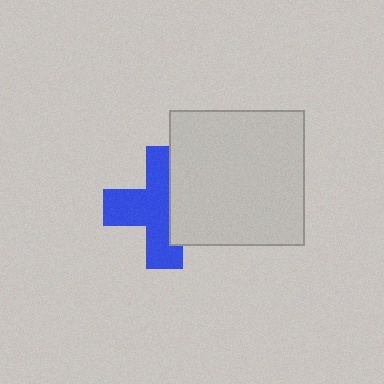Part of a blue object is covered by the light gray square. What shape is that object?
It is a cross.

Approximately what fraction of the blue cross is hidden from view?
Roughly 38% of the blue cross is hidden behind the light gray square.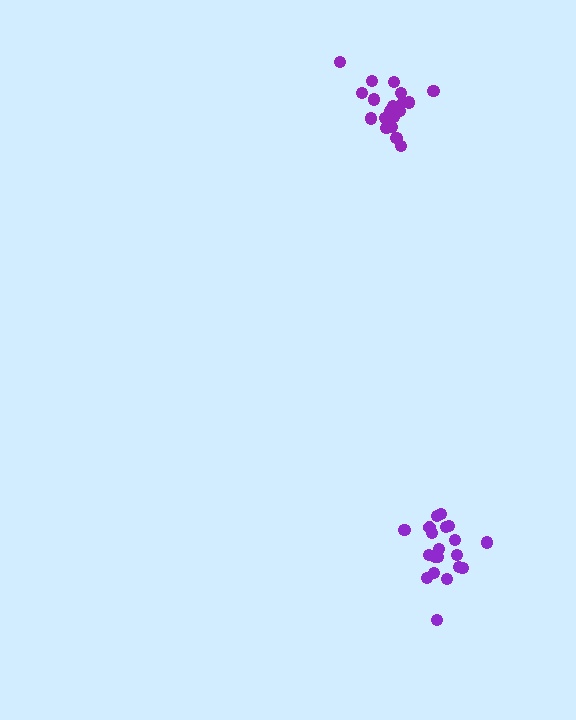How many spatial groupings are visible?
There are 2 spatial groupings.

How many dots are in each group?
Group 1: 20 dots, Group 2: 20 dots (40 total).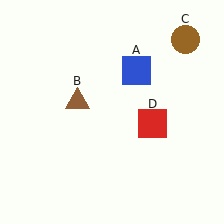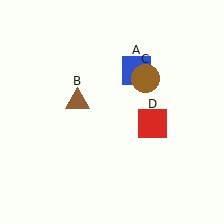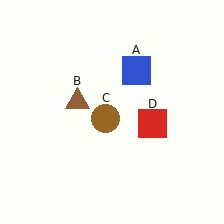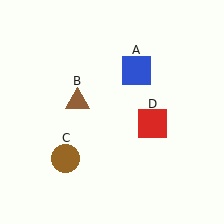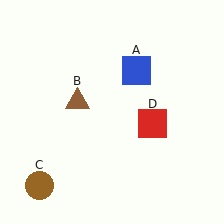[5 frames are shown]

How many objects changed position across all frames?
1 object changed position: brown circle (object C).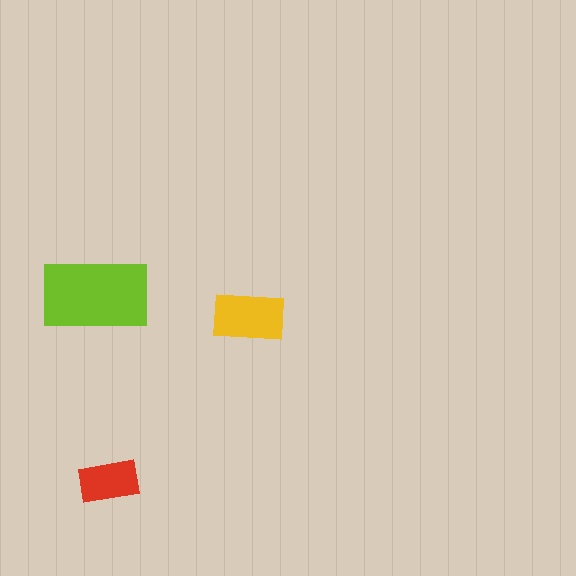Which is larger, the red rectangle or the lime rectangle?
The lime one.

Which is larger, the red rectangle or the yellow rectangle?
The yellow one.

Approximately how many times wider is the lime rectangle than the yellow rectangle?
About 1.5 times wider.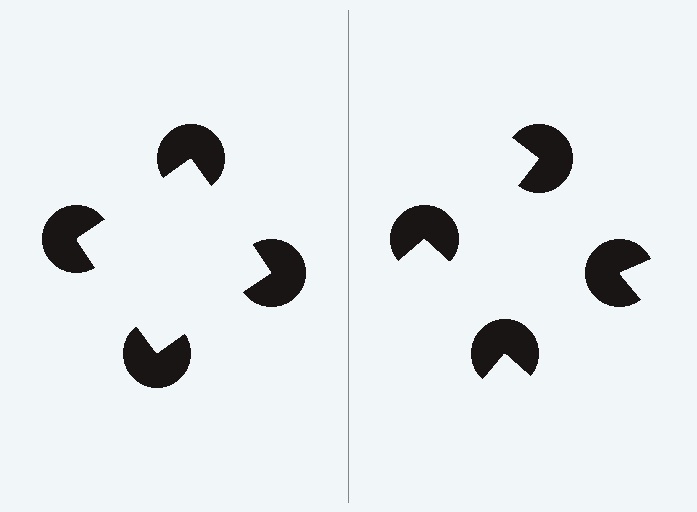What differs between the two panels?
The pac-man discs are positioned identically on both sides; only the wedge orientations differ. On the left they align to a square; on the right they are misaligned.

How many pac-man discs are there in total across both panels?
8 — 4 on each side.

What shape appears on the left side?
An illusory square.